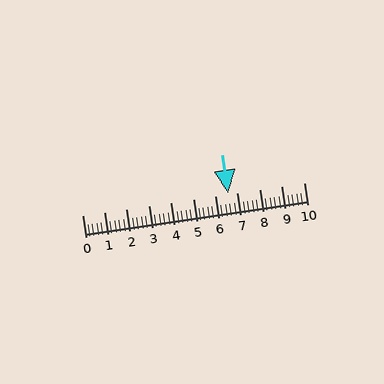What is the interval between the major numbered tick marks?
The major tick marks are spaced 1 units apart.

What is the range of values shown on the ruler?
The ruler shows values from 0 to 10.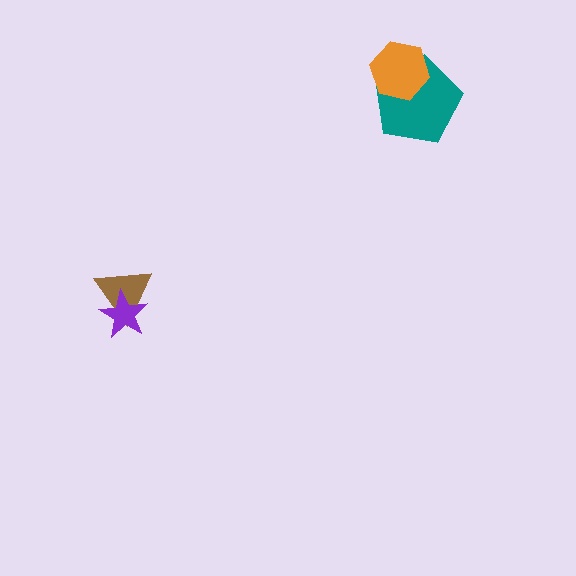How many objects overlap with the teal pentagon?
1 object overlaps with the teal pentagon.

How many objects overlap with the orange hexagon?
1 object overlaps with the orange hexagon.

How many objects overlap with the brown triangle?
1 object overlaps with the brown triangle.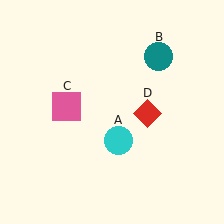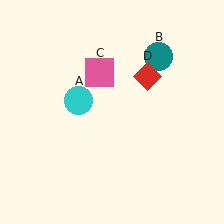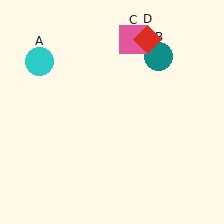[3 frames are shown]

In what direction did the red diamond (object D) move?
The red diamond (object D) moved up.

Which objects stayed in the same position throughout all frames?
Teal circle (object B) remained stationary.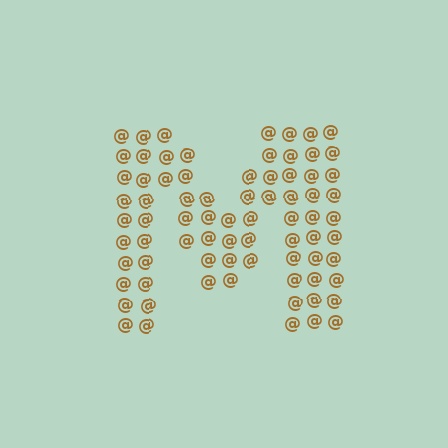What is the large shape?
The large shape is the letter M.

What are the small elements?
The small elements are at signs.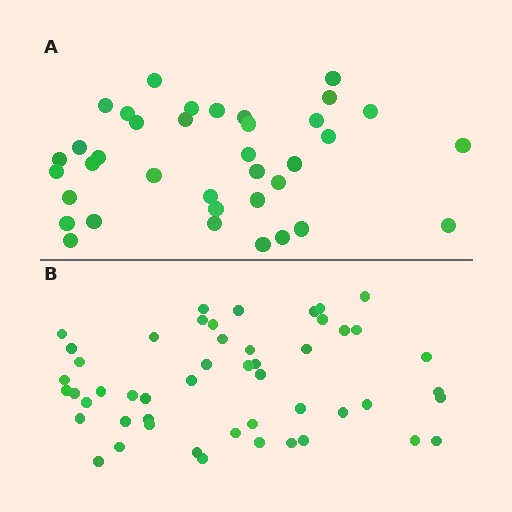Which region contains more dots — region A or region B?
Region B (the bottom region) has more dots.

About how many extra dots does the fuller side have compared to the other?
Region B has approximately 15 more dots than region A.